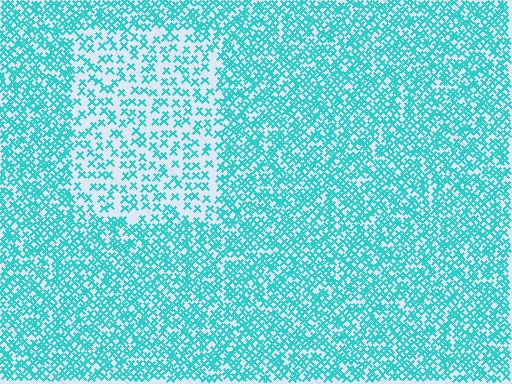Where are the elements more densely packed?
The elements are more densely packed outside the rectangle boundary.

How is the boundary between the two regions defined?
The boundary is defined by a change in element density (approximately 2.2x ratio). All elements are the same color, size, and shape.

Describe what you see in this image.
The image contains small cyan elements arranged at two different densities. A rectangle-shaped region is visible where the elements are less densely packed than the surrounding area.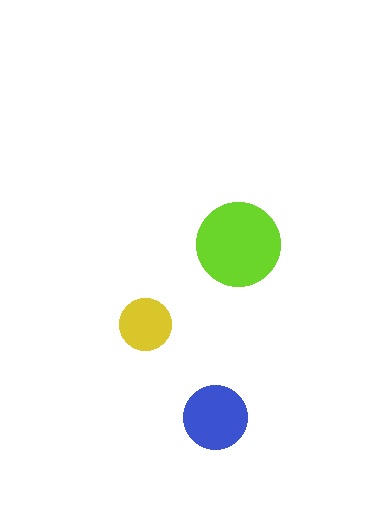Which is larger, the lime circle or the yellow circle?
The lime one.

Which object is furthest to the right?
The lime circle is rightmost.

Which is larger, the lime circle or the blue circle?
The lime one.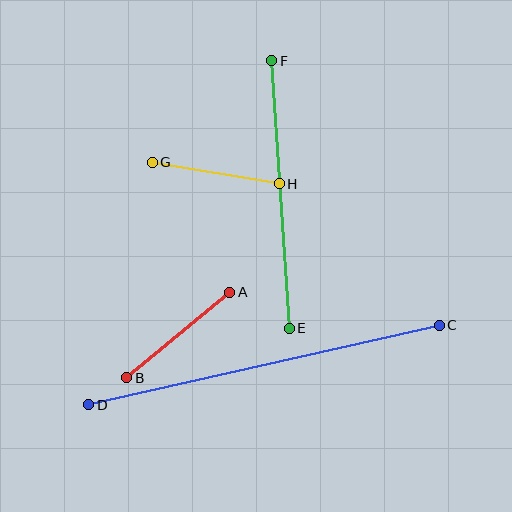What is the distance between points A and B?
The distance is approximately 134 pixels.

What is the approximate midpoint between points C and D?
The midpoint is at approximately (264, 365) pixels.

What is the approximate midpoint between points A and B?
The midpoint is at approximately (178, 335) pixels.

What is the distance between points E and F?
The distance is approximately 268 pixels.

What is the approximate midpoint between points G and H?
The midpoint is at approximately (216, 173) pixels.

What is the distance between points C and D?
The distance is approximately 359 pixels.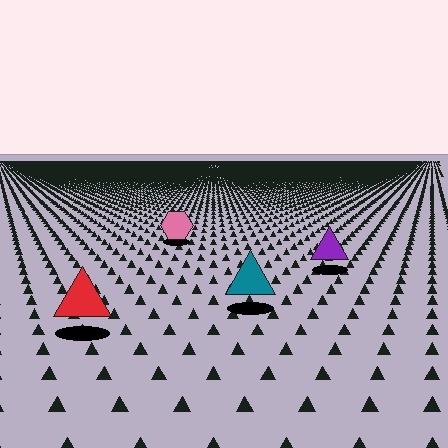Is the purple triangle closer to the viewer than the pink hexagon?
Yes. The purple triangle is closer — you can tell from the texture gradient: the ground texture is coarser near it.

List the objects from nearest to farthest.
From nearest to farthest: the red triangle, the teal triangle, the purple triangle, the pink hexagon.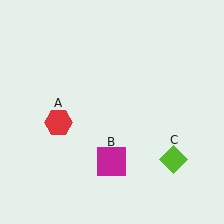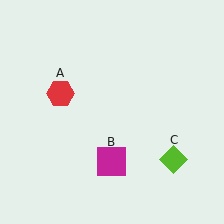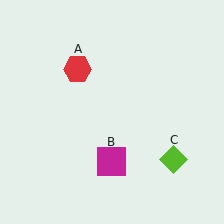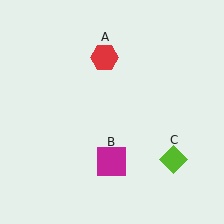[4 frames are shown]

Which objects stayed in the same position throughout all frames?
Magenta square (object B) and lime diamond (object C) remained stationary.